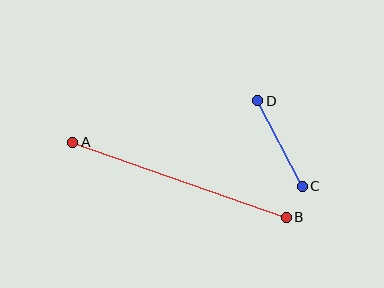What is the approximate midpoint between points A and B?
The midpoint is at approximately (180, 180) pixels.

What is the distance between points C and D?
The distance is approximately 96 pixels.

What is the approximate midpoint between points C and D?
The midpoint is at approximately (280, 144) pixels.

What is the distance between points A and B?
The distance is approximately 226 pixels.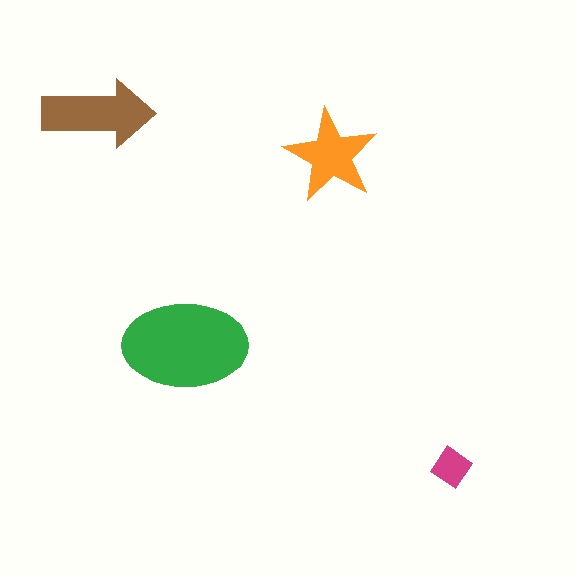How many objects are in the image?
There are 4 objects in the image.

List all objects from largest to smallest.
The green ellipse, the brown arrow, the orange star, the magenta diamond.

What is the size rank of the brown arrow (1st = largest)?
2nd.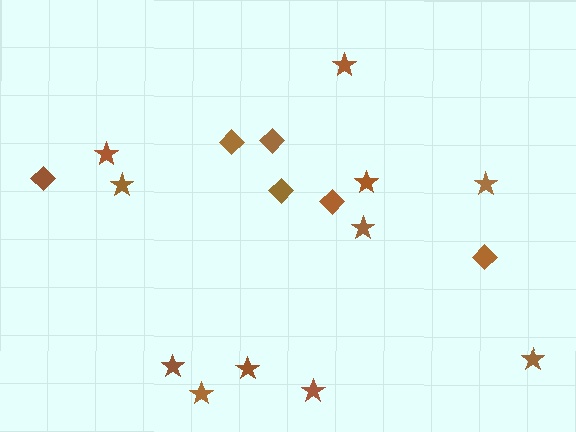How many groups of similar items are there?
There are 2 groups: one group of stars (11) and one group of diamonds (6).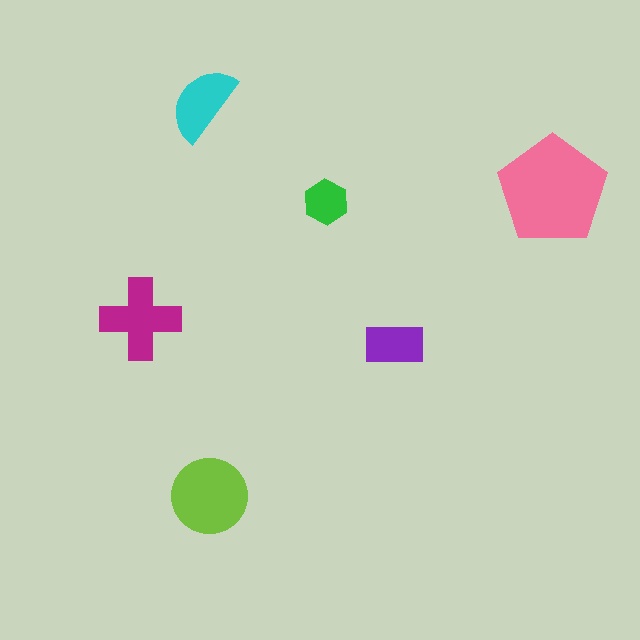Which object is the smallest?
The green hexagon.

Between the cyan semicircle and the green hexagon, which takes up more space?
The cyan semicircle.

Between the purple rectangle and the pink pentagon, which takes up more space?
The pink pentagon.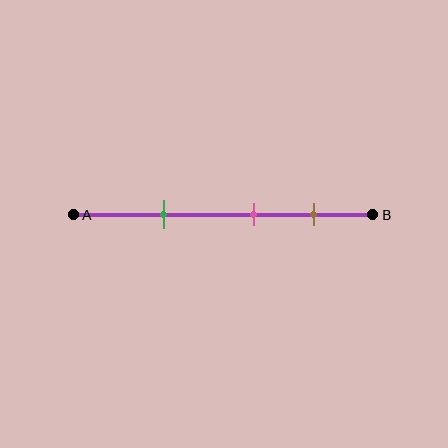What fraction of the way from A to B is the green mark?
The green mark is approximately 30% (0.3) of the way from A to B.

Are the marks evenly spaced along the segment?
Yes, the marks are approximately evenly spaced.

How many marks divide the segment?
There are 3 marks dividing the segment.